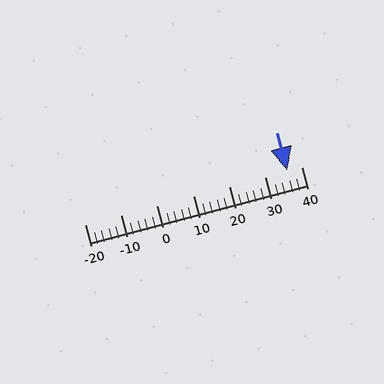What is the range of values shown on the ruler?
The ruler shows values from -20 to 40.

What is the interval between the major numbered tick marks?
The major tick marks are spaced 10 units apart.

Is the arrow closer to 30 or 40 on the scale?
The arrow is closer to 40.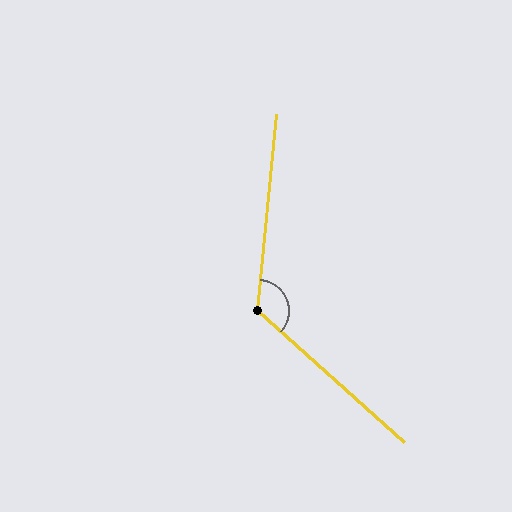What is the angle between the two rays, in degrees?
Approximately 127 degrees.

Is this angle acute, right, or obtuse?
It is obtuse.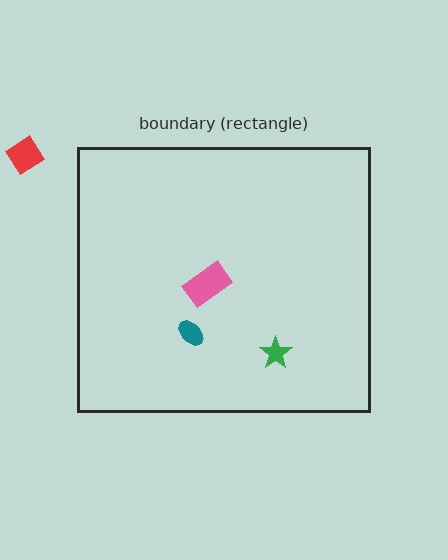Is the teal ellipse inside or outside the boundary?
Inside.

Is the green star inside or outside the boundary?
Inside.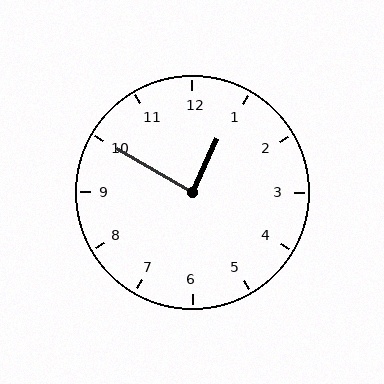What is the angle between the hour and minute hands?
Approximately 85 degrees.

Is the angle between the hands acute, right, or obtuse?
It is right.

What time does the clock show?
12:50.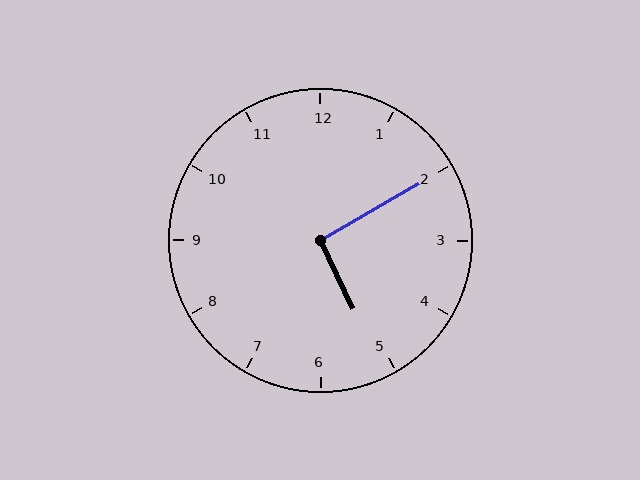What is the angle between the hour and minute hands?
Approximately 95 degrees.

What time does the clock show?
5:10.